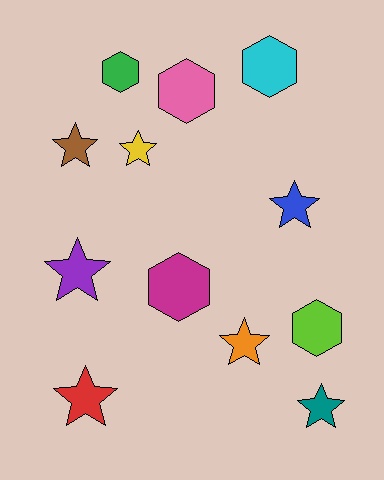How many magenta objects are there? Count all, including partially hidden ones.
There is 1 magenta object.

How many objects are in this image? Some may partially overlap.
There are 12 objects.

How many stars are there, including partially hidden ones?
There are 7 stars.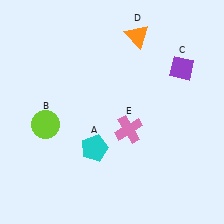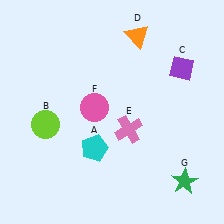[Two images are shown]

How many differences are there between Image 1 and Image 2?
There are 2 differences between the two images.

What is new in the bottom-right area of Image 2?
A green star (G) was added in the bottom-right area of Image 2.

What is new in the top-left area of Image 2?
A pink circle (F) was added in the top-left area of Image 2.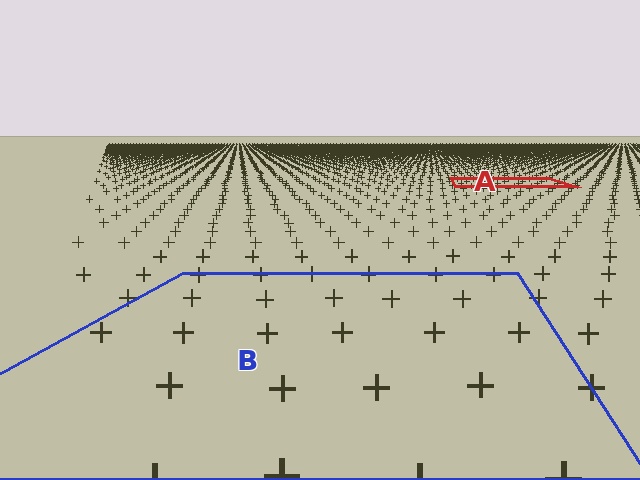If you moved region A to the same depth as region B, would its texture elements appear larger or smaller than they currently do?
They would appear larger. At a closer depth, the same texture elements are projected at a bigger on-screen size.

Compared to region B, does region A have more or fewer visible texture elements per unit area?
Region A has more texture elements per unit area — they are packed more densely because it is farther away.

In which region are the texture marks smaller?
The texture marks are smaller in region A, because it is farther away.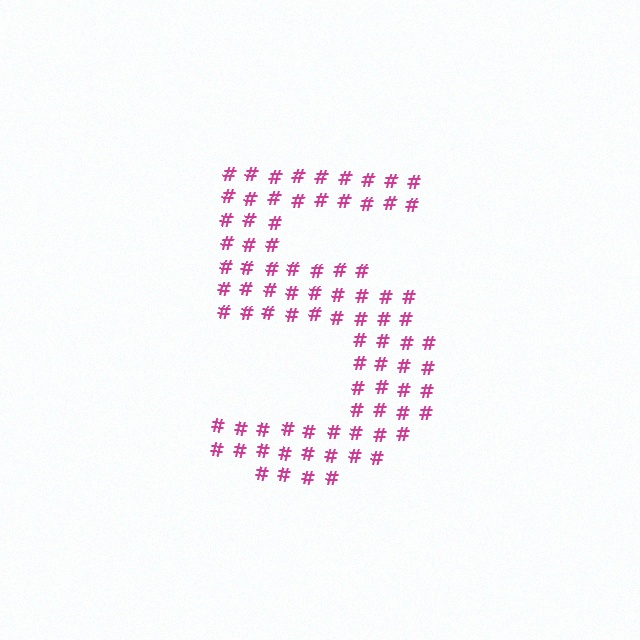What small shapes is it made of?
It is made of small hash symbols.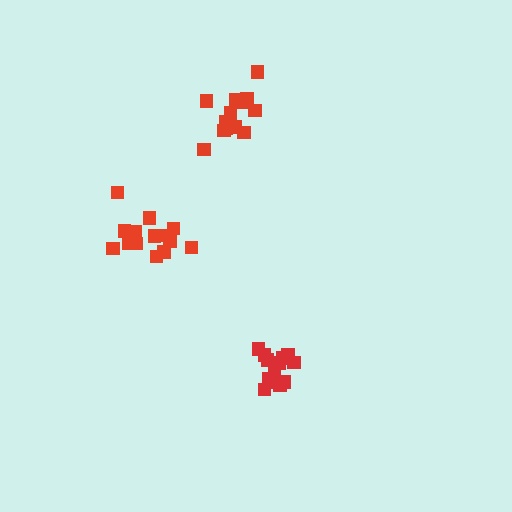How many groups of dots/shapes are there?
There are 3 groups.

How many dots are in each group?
Group 1: 14 dots, Group 2: 17 dots, Group 3: 16 dots (47 total).